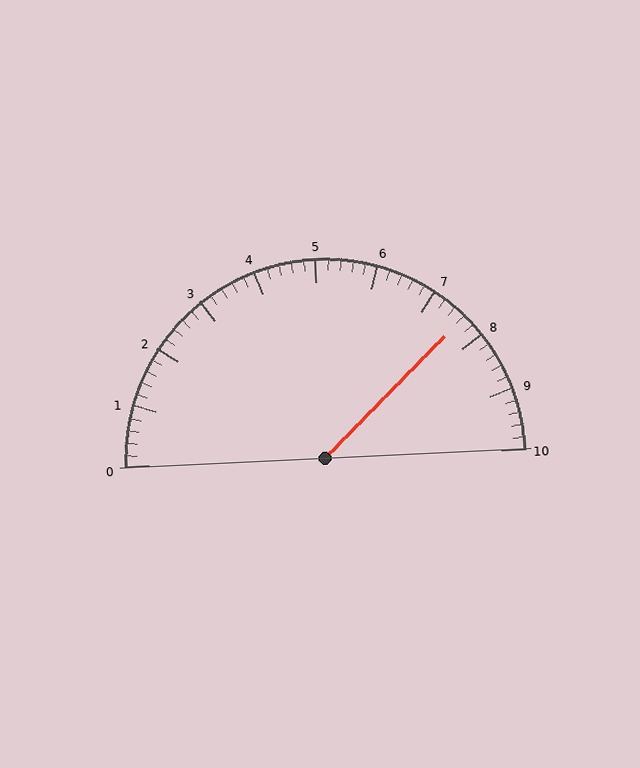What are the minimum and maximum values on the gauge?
The gauge ranges from 0 to 10.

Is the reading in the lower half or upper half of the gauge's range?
The reading is in the upper half of the range (0 to 10).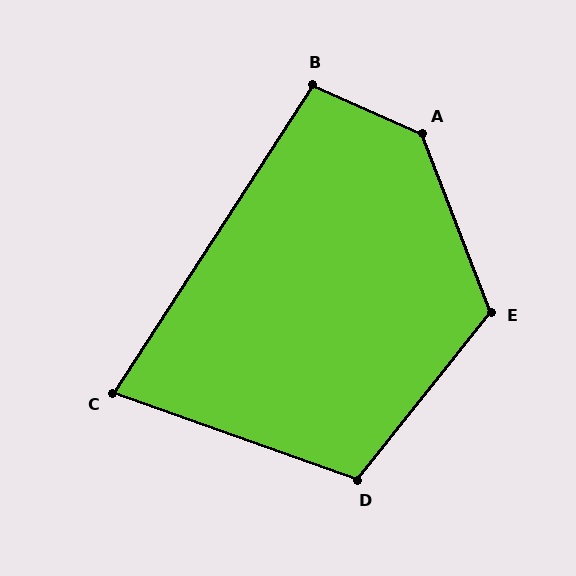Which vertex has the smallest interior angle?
C, at approximately 77 degrees.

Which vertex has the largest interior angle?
A, at approximately 135 degrees.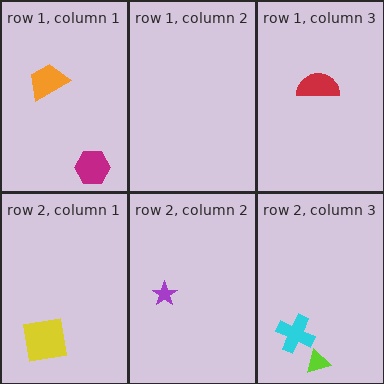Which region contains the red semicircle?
The row 1, column 3 region.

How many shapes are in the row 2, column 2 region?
1.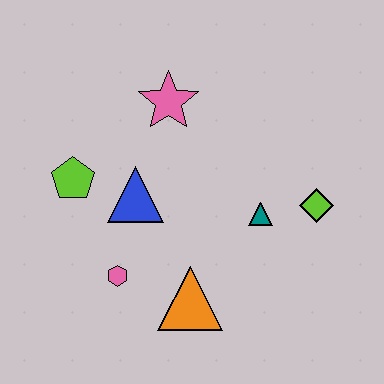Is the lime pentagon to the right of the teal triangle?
No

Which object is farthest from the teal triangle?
The lime pentagon is farthest from the teal triangle.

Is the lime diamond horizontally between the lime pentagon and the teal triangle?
No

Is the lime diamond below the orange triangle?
No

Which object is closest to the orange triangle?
The pink hexagon is closest to the orange triangle.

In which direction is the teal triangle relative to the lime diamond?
The teal triangle is to the left of the lime diamond.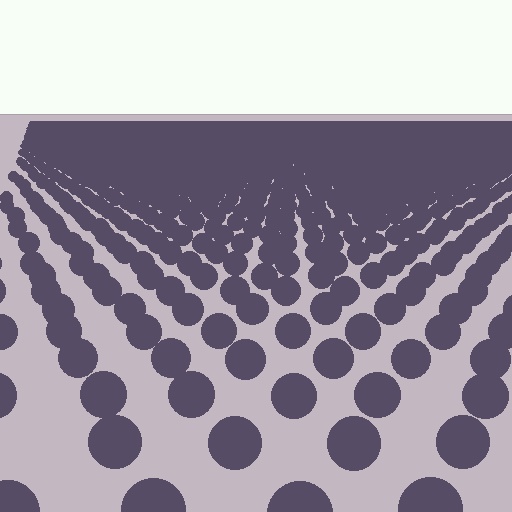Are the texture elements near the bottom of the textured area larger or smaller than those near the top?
Larger. Near the bottom, elements are closer to the viewer and appear at a bigger on-screen size.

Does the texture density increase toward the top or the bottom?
Density increases toward the top.